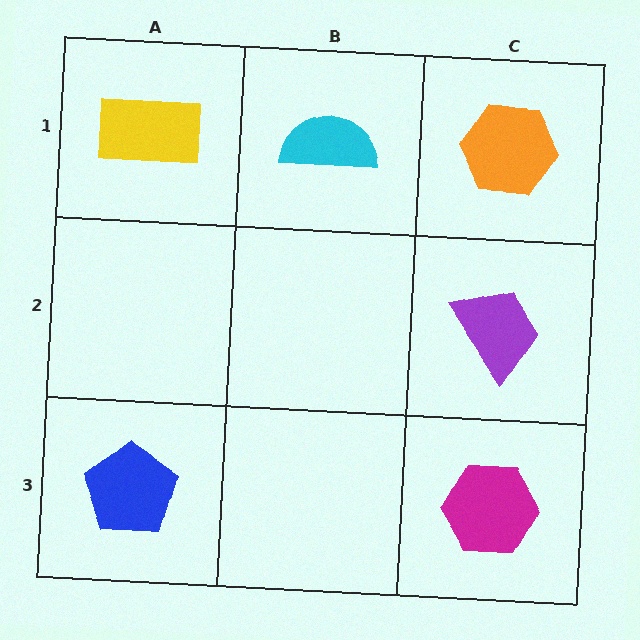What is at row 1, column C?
An orange hexagon.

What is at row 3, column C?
A magenta hexagon.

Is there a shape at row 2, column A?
No, that cell is empty.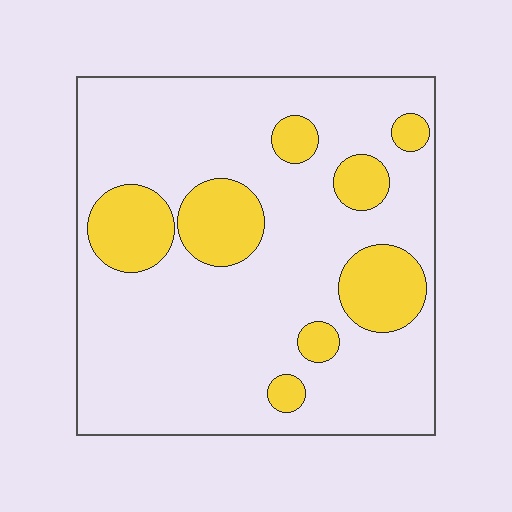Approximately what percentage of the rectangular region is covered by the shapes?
Approximately 20%.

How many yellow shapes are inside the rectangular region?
8.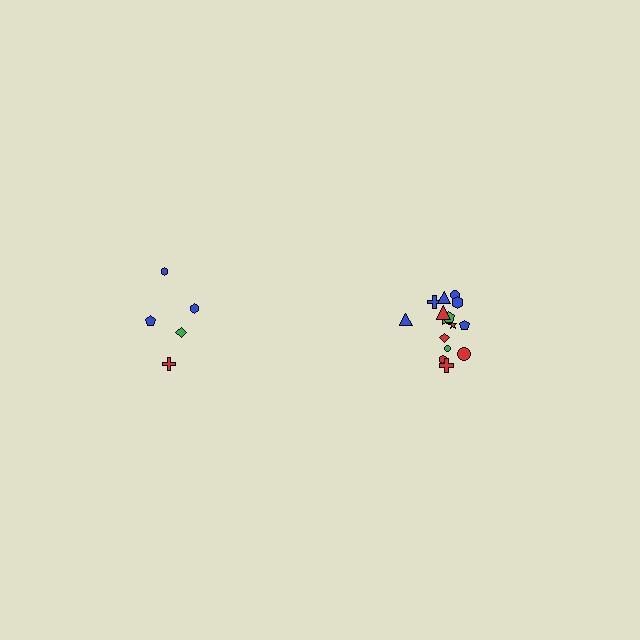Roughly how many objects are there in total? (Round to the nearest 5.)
Roughly 20 objects in total.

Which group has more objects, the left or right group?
The right group.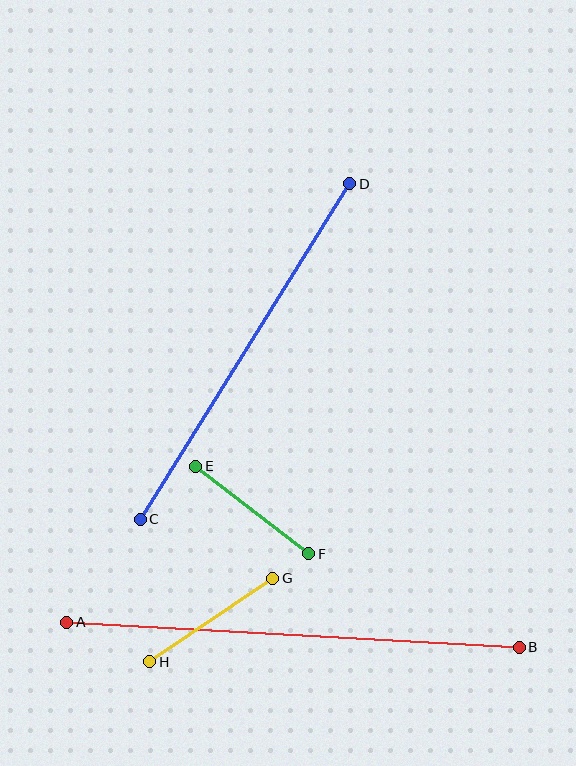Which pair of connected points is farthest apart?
Points A and B are farthest apart.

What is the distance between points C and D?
The distance is approximately 396 pixels.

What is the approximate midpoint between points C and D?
The midpoint is at approximately (245, 352) pixels.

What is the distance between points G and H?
The distance is approximately 149 pixels.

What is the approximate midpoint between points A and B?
The midpoint is at approximately (293, 635) pixels.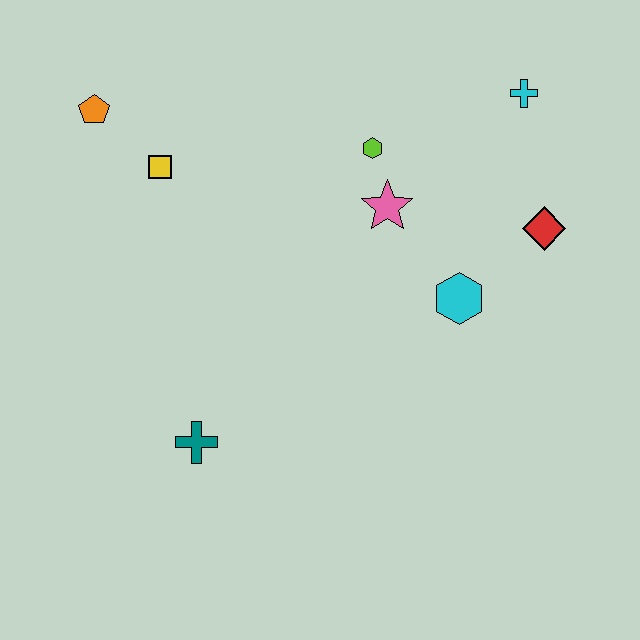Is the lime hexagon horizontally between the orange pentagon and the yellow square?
No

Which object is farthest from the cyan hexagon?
The orange pentagon is farthest from the cyan hexagon.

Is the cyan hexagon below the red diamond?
Yes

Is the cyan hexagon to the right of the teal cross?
Yes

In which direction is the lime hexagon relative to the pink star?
The lime hexagon is above the pink star.